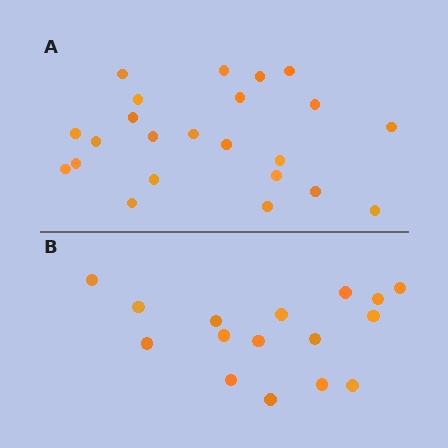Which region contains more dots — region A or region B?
Region A (the top region) has more dots.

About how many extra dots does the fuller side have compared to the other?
Region A has roughly 8 or so more dots than region B.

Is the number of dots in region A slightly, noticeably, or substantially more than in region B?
Region A has noticeably more, but not dramatically so. The ratio is roughly 1.4 to 1.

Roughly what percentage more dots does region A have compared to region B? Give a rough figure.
About 45% more.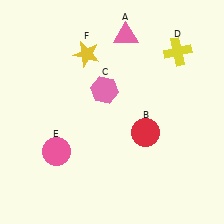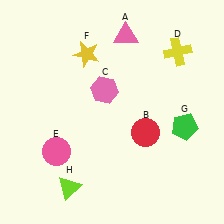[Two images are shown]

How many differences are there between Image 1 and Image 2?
There are 2 differences between the two images.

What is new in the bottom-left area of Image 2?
A lime triangle (H) was added in the bottom-left area of Image 2.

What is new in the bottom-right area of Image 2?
A green pentagon (G) was added in the bottom-right area of Image 2.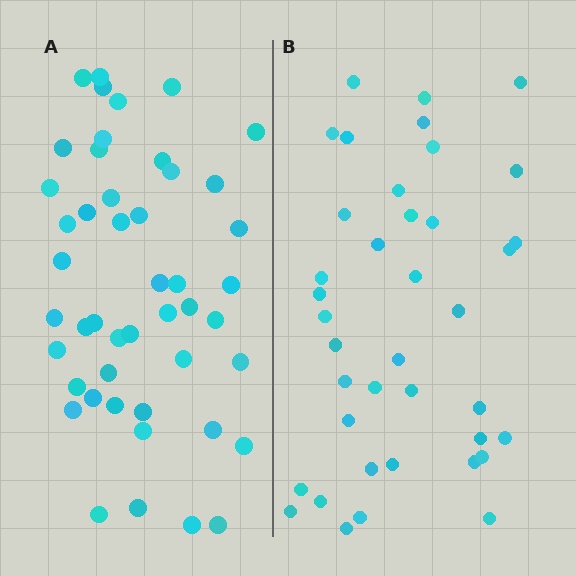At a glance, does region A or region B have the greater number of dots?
Region A (the left region) has more dots.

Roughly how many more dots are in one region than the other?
Region A has roughly 8 or so more dots than region B.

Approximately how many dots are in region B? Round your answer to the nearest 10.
About 40 dots. (The exact count is 39, which rounds to 40.)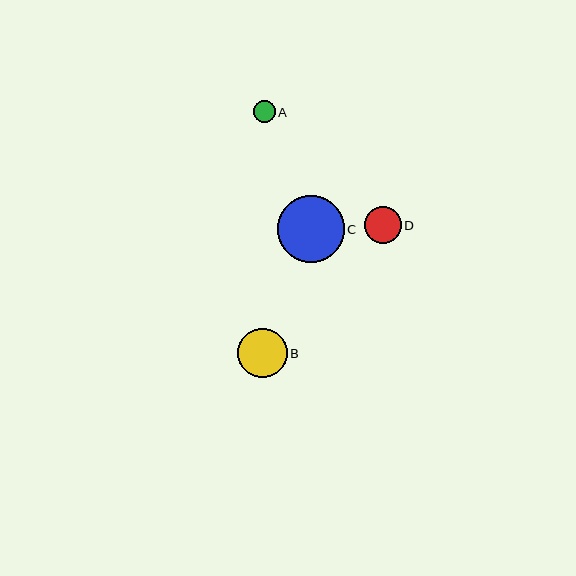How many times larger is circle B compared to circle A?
Circle B is approximately 2.3 times the size of circle A.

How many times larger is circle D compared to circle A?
Circle D is approximately 1.7 times the size of circle A.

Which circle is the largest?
Circle C is the largest with a size of approximately 67 pixels.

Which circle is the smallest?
Circle A is the smallest with a size of approximately 22 pixels.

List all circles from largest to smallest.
From largest to smallest: C, B, D, A.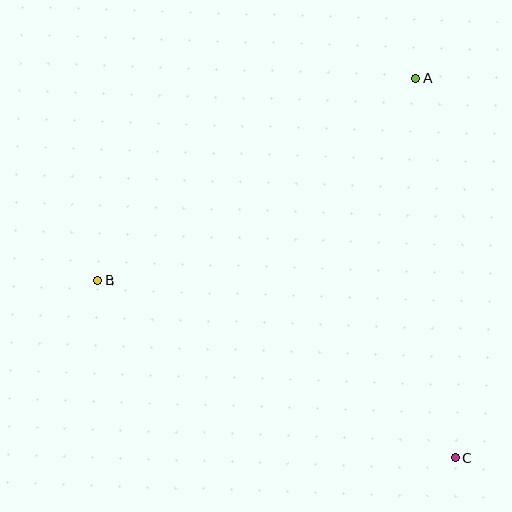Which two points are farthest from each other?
Points B and C are farthest from each other.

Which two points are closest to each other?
Points A and B are closest to each other.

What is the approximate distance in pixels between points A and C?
The distance between A and C is approximately 382 pixels.